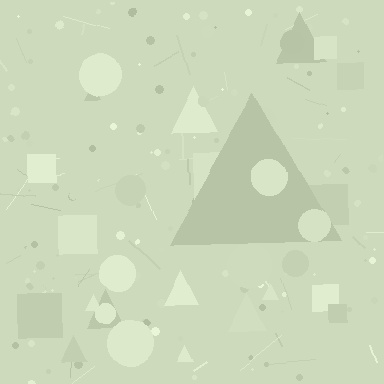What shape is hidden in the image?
A triangle is hidden in the image.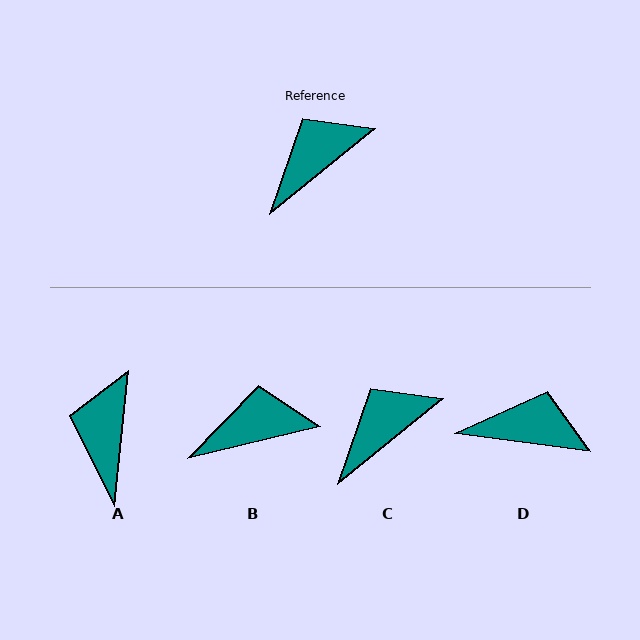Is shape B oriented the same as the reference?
No, it is off by about 25 degrees.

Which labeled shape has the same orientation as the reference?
C.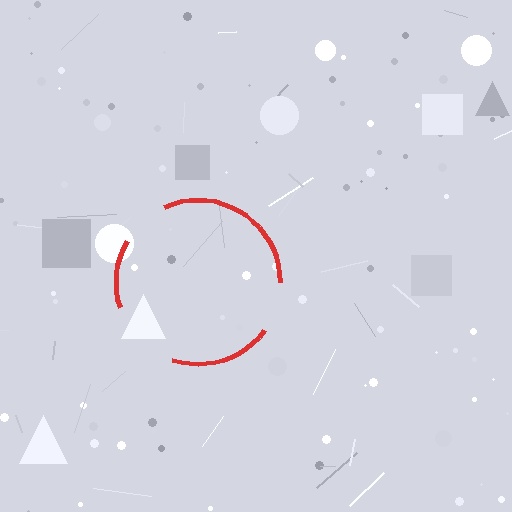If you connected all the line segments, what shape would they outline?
They would outline a circle.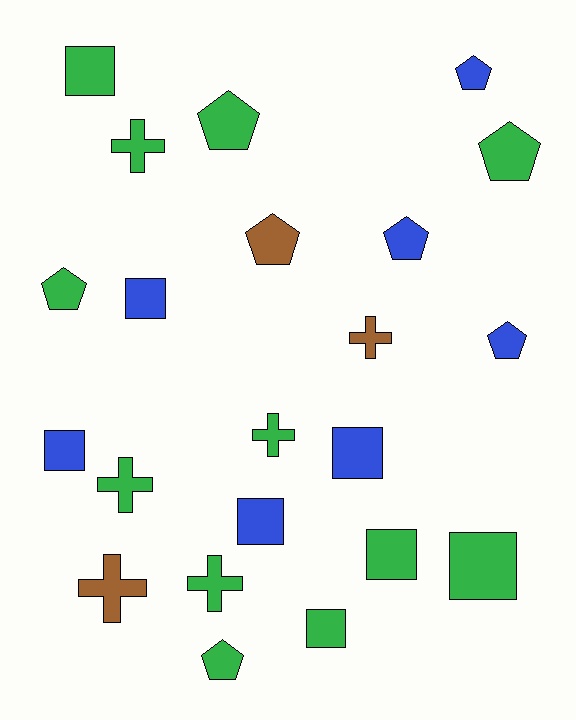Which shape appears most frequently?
Pentagon, with 8 objects.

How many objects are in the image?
There are 22 objects.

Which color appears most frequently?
Green, with 12 objects.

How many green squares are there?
There are 4 green squares.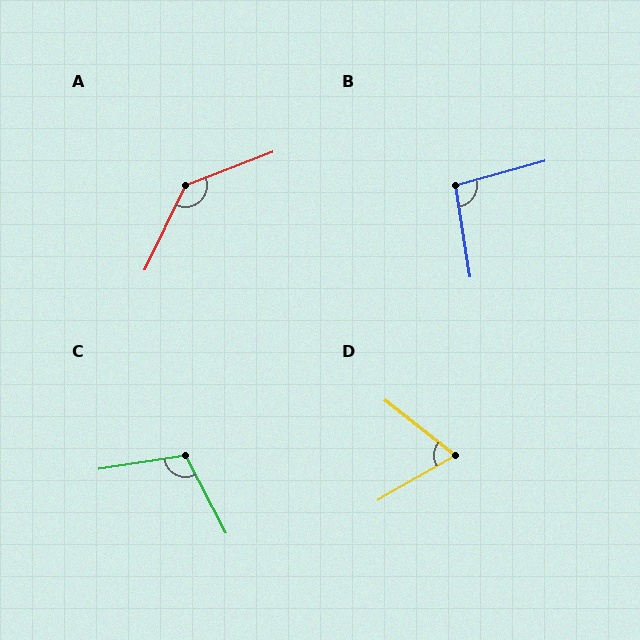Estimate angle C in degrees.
Approximately 108 degrees.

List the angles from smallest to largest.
D (68°), B (96°), C (108°), A (136°).